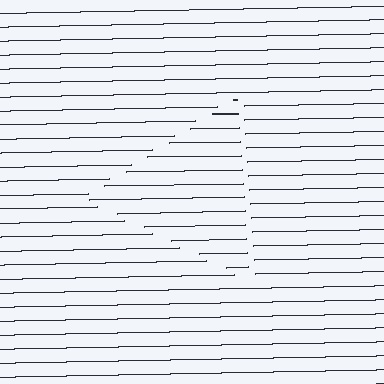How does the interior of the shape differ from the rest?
The interior of the shape contains the same grating, shifted by half a period — the contour is defined by the phase discontinuity where line-ends from the inner and outer gratings abut.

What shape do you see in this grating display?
An illusory triangle. The interior of the shape contains the same grating, shifted by half a period — the contour is defined by the phase discontinuity where line-ends from the inner and outer gratings abut.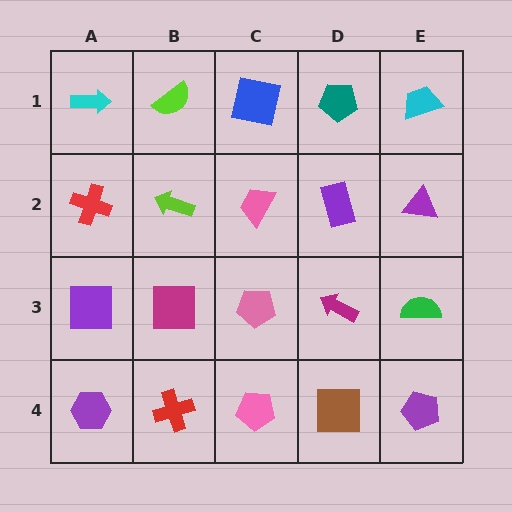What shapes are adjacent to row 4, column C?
A pink pentagon (row 3, column C), a red cross (row 4, column B), a brown square (row 4, column D).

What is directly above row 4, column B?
A magenta square.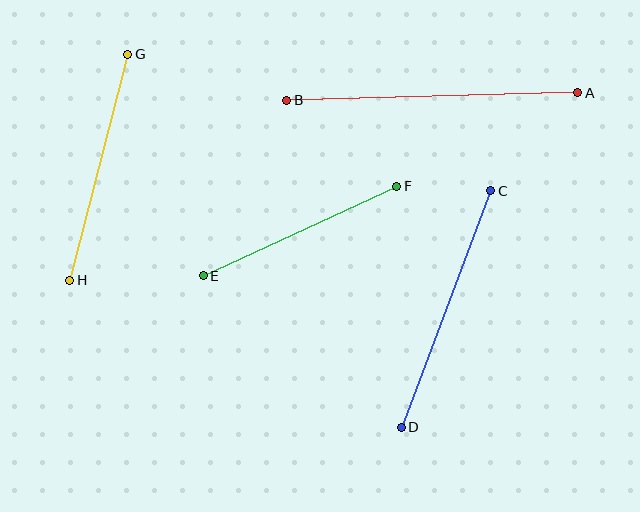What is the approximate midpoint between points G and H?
The midpoint is at approximately (99, 167) pixels.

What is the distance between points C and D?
The distance is approximately 253 pixels.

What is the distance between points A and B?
The distance is approximately 291 pixels.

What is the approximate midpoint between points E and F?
The midpoint is at approximately (300, 231) pixels.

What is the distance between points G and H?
The distance is approximately 233 pixels.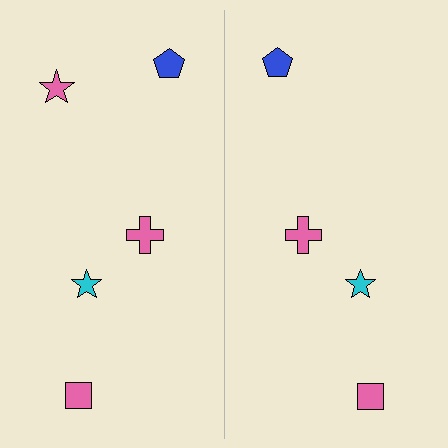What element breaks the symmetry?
A pink star is missing from the right side.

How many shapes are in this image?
There are 9 shapes in this image.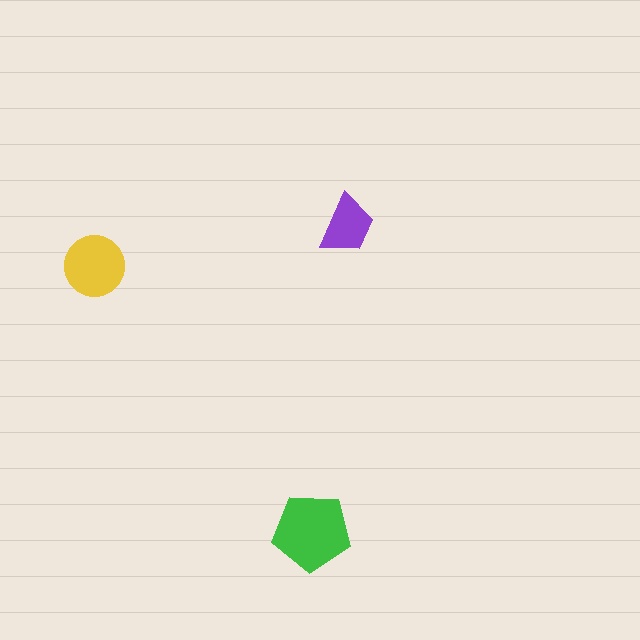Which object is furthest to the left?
The yellow circle is leftmost.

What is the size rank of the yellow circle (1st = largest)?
2nd.